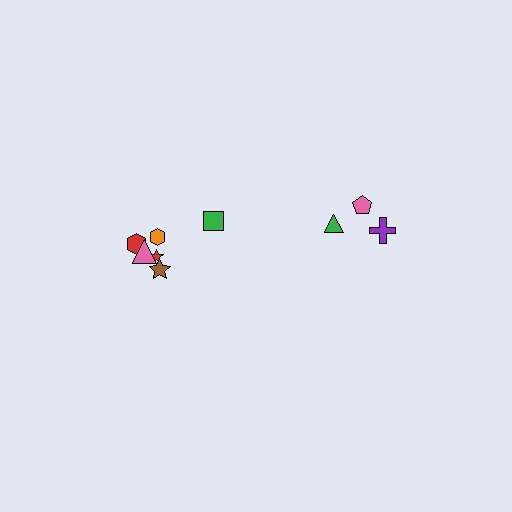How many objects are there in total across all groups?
There are 9 objects.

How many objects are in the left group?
There are 6 objects.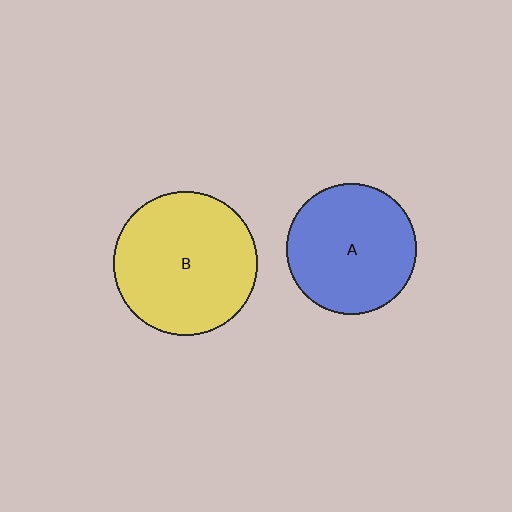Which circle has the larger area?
Circle B (yellow).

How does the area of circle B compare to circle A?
Approximately 1.2 times.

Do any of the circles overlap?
No, none of the circles overlap.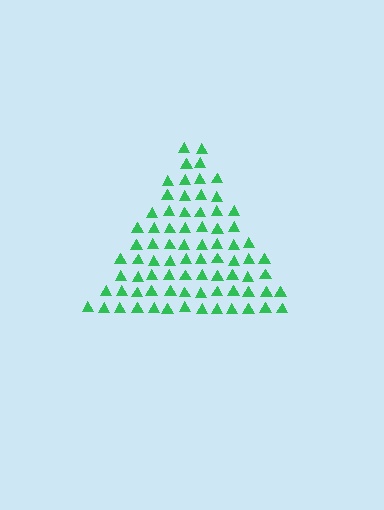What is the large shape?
The large shape is a triangle.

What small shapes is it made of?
It is made of small triangles.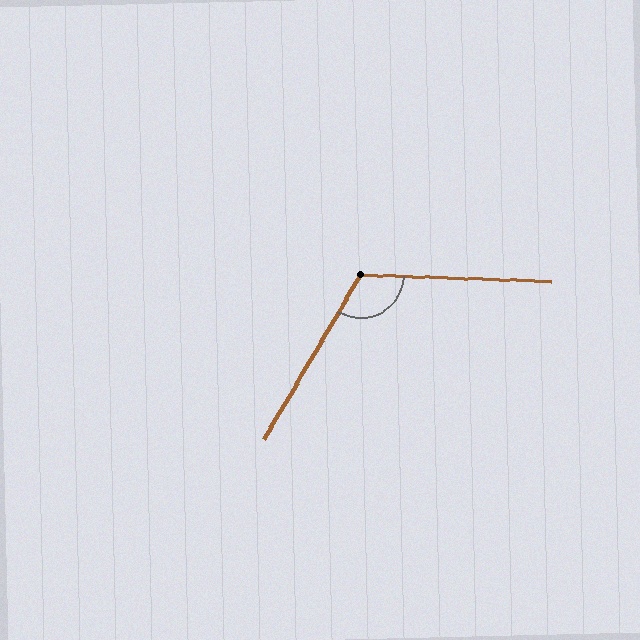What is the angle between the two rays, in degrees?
Approximately 119 degrees.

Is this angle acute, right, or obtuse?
It is obtuse.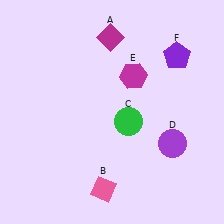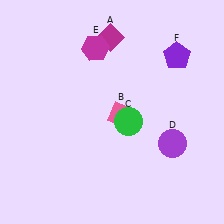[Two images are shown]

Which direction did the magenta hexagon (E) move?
The magenta hexagon (E) moved left.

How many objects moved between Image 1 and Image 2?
2 objects moved between the two images.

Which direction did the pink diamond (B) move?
The pink diamond (B) moved up.